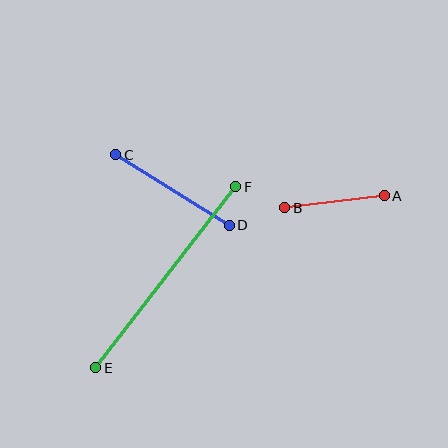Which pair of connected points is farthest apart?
Points E and F are farthest apart.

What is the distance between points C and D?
The distance is approximately 134 pixels.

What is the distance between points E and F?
The distance is approximately 229 pixels.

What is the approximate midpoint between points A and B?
The midpoint is at approximately (335, 202) pixels.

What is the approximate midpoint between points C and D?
The midpoint is at approximately (173, 190) pixels.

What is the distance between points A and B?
The distance is approximately 101 pixels.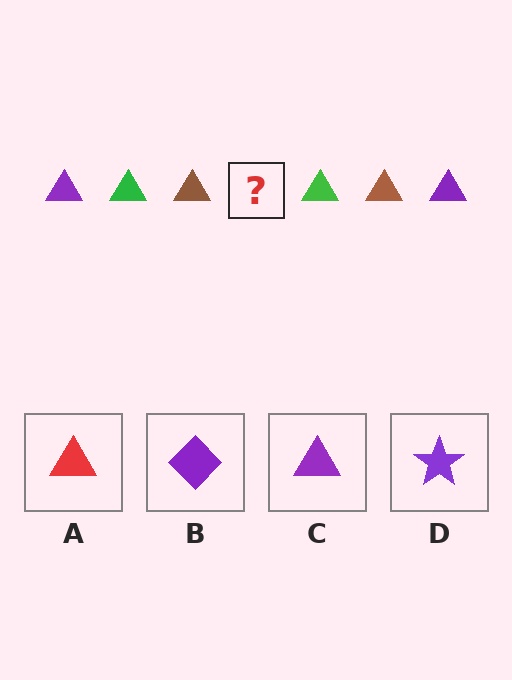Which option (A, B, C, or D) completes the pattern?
C.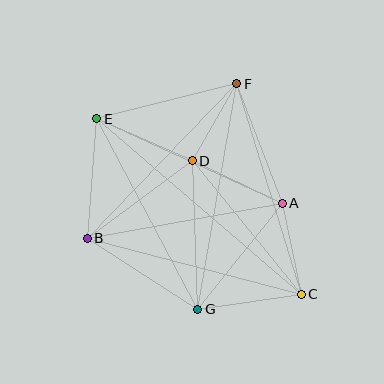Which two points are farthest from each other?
Points C and E are farthest from each other.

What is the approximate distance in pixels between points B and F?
The distance between B and F is approximately 215 pixels.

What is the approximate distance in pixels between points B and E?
The distance between B and E is approximately 120 pixels.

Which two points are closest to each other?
Points D and F are closest to each other.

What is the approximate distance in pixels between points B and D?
The distance between B and D is approximately 130 pixels.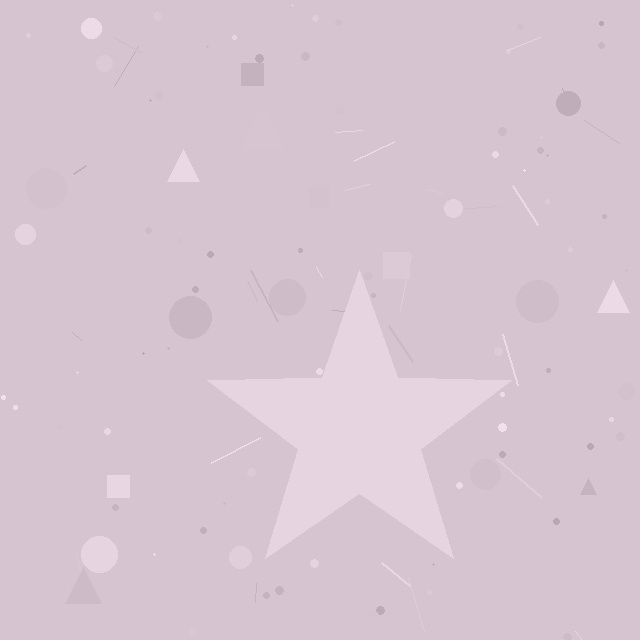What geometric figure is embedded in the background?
A star is embedded in the background.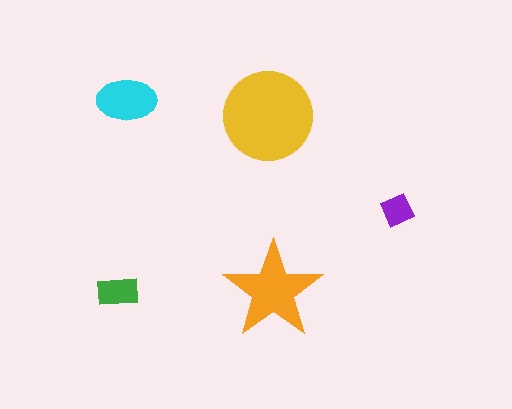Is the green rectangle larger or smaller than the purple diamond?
Larger.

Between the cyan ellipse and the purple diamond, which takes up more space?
The cyan ellipse.